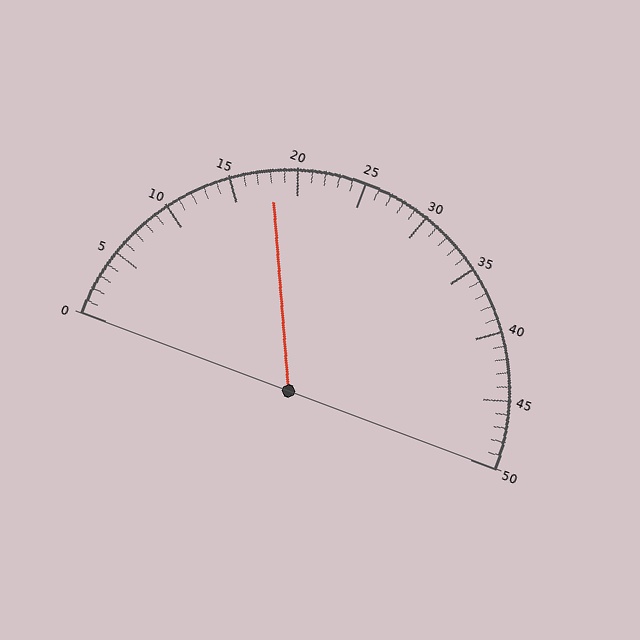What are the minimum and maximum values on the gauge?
The gauge ranges from 0 to 50.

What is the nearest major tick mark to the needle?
The nearest major tick mark is 20.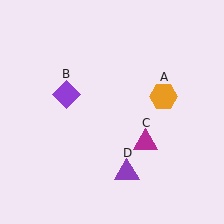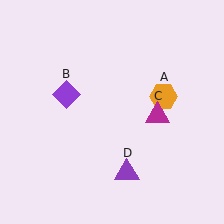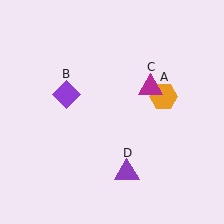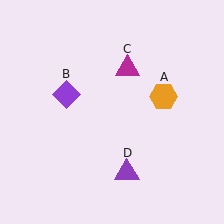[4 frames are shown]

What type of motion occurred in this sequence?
The magenta triangle (object C) rotated counterclockwise around the center of the scene.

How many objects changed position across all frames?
1 object changed position: magenta triangle (object C).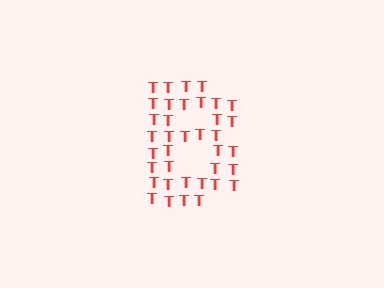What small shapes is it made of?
It is made of small letter T's.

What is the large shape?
The large shape is the letter B.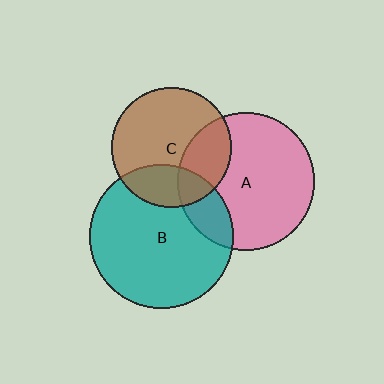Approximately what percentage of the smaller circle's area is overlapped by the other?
Approximately 30%.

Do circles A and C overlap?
Yes.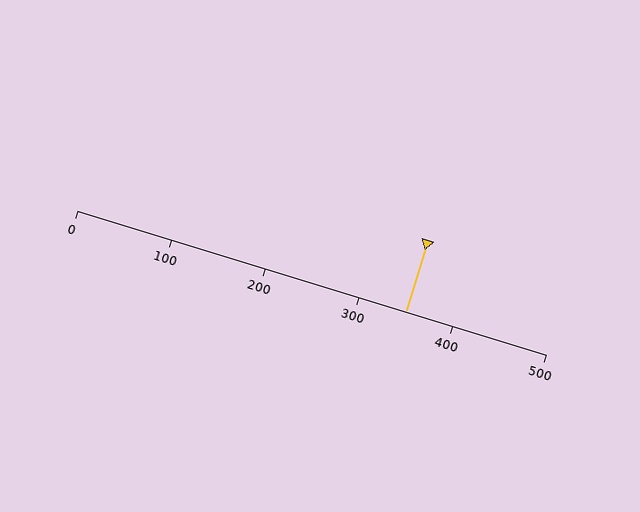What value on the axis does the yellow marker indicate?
The marker indicates approximately 350.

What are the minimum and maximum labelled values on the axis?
The axis runs from 0 to 500.